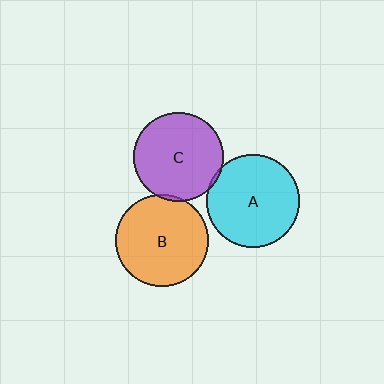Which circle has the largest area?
Circle A (cyan).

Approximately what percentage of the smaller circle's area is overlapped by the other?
Approximately 5%.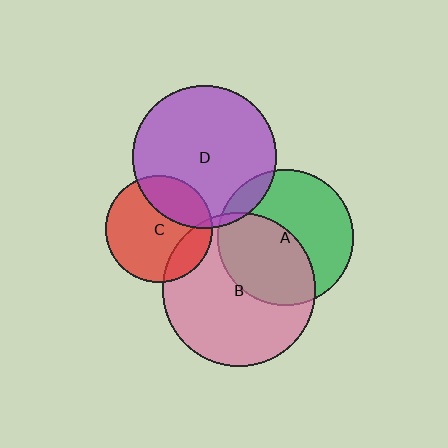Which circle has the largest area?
Circle B (pink).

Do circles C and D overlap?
Yes.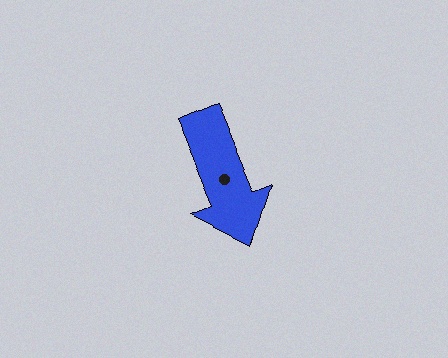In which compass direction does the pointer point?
Southeast.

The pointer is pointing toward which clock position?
Roughly 5 o'clock.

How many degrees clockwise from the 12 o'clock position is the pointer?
Approximately 157 degrees.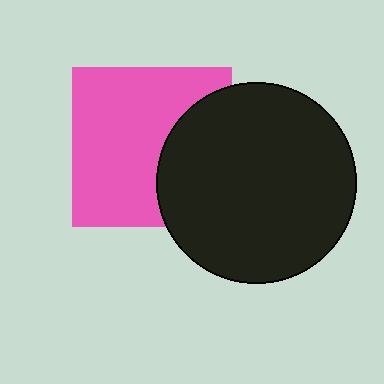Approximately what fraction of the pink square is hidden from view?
Roughly 34% of the pink square is hidden behind the black circle.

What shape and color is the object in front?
The object in front is a black circle.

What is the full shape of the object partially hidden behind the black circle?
The partially hidden object is a pink square.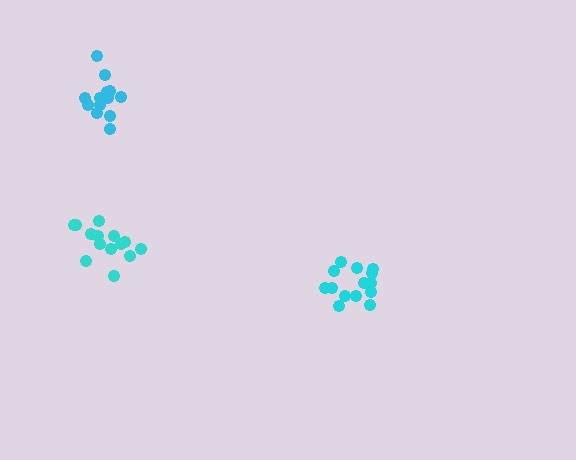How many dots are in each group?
Group 1: 14 dots, Group 2: 13 dots, Group 3: 14 dots (41 total).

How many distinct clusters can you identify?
There are 3 distinct clusters.